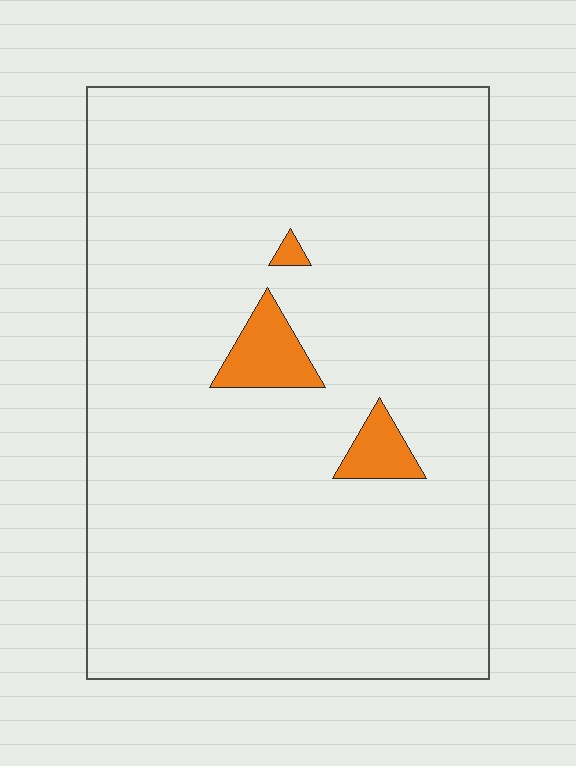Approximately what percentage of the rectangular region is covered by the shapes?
Approximately 5%.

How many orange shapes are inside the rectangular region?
3.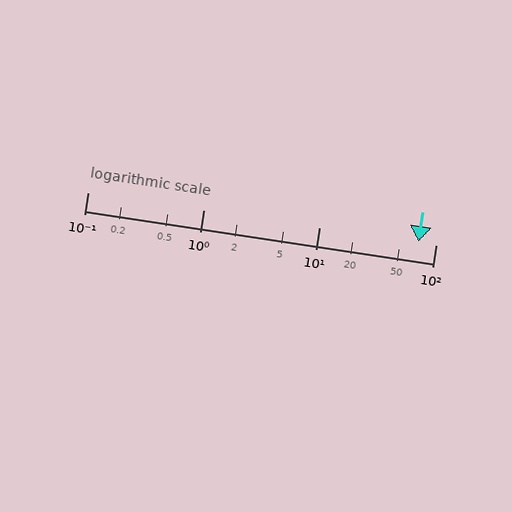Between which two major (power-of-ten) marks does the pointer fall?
The pointer is between 10 and 100.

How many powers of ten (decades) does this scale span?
The scale spans 3 decades, from 0.1 to 100.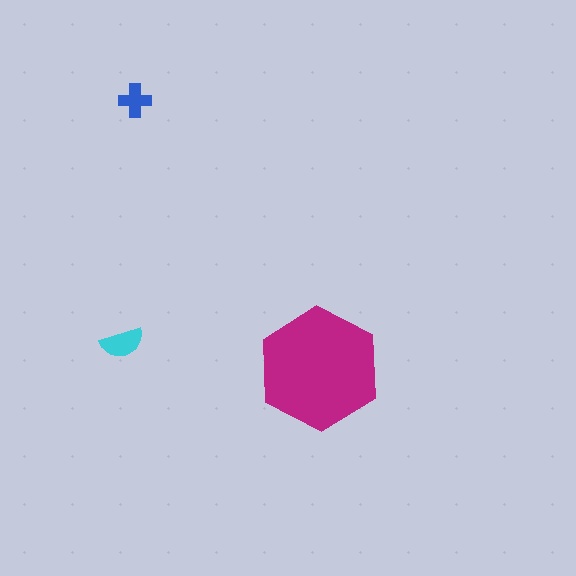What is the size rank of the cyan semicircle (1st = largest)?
2nd.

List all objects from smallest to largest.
The blue cross, the cyan semicircle, the magenta hexagon.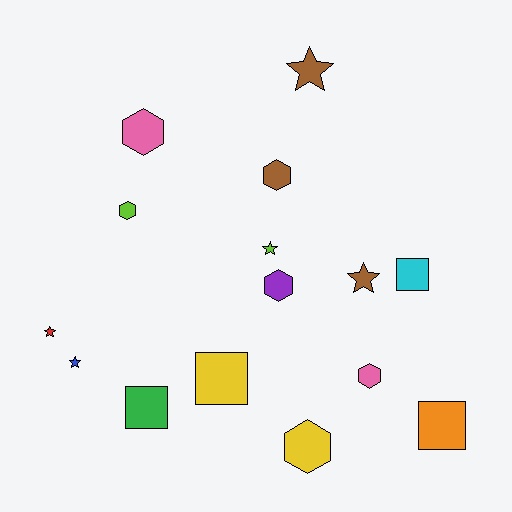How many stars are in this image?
There are 5 stars.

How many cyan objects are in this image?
There is 1 cyan object.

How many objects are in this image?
There are 15 objects.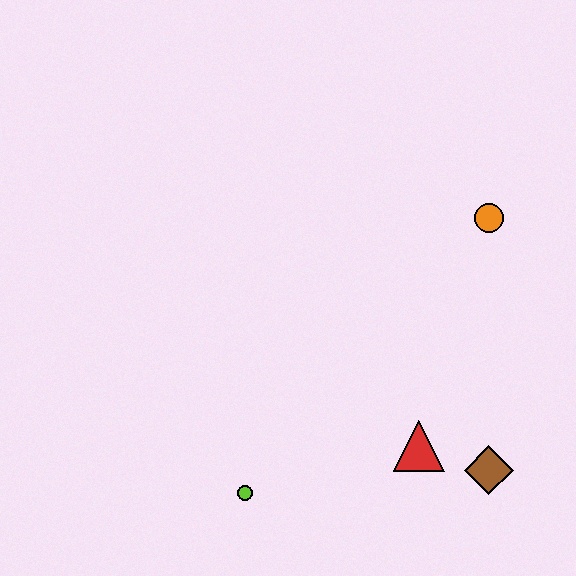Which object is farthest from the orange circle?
The lime circle is farthest from the orange circle.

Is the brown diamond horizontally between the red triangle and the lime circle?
No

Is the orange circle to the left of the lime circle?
No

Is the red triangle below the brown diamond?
No